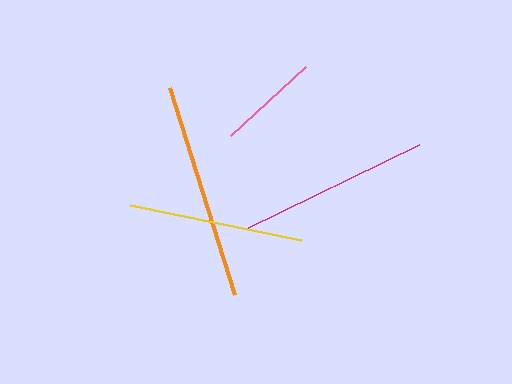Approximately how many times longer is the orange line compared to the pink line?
The orange line is approximately 2.1 times the length of the pink line.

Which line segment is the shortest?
The pink line is the shortest at approximately 102 pixels.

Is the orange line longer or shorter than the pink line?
The orange line is longer than the pink line.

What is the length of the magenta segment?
The magenta segment is approximately 193 pixels long.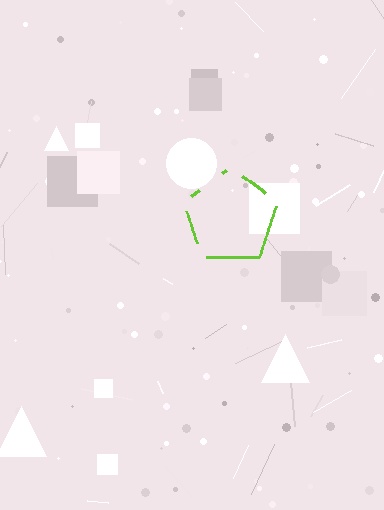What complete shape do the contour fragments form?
The contour fragments form a pentagon.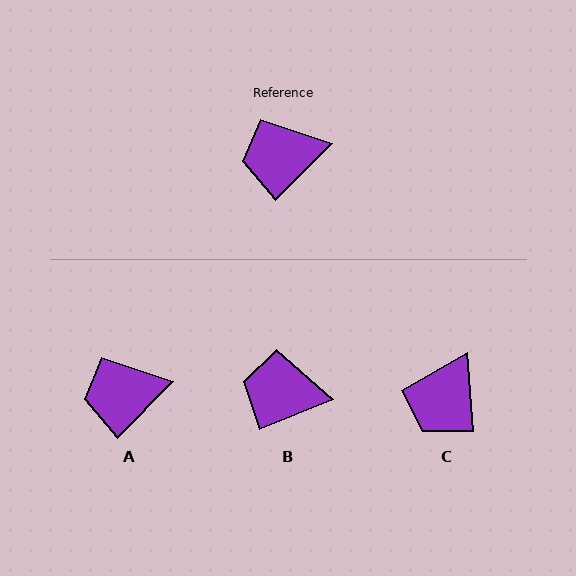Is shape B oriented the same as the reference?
No, it is off by about 23 degrees.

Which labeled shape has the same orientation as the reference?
A.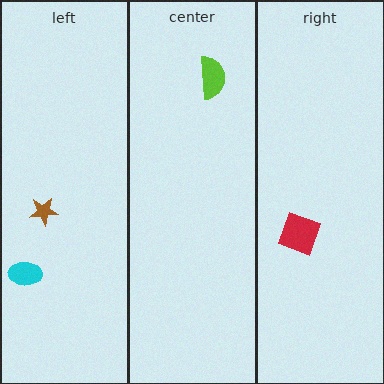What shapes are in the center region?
The lime semicircle.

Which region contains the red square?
The right region.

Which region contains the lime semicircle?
The center region.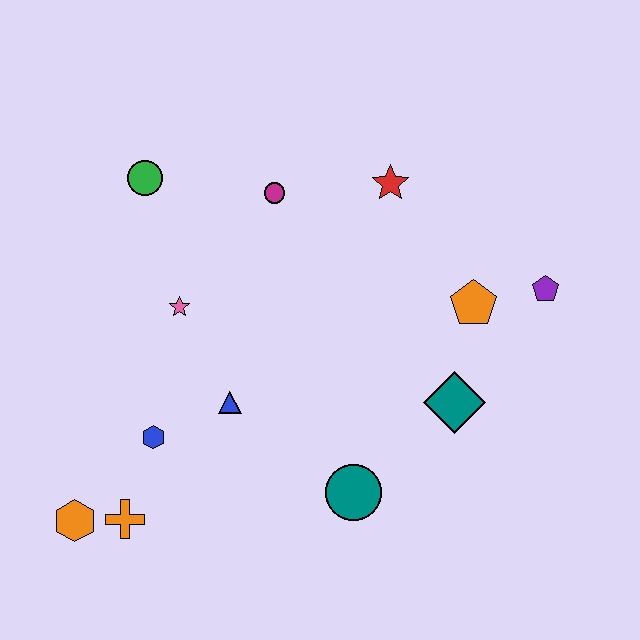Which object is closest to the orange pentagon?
The purple pentagon is closest to the orange pentagon.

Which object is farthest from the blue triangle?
The purple pentagon is farthest from the blue triangle.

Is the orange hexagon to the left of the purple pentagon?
Yes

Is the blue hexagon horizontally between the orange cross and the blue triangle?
Yes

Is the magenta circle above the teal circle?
Yes